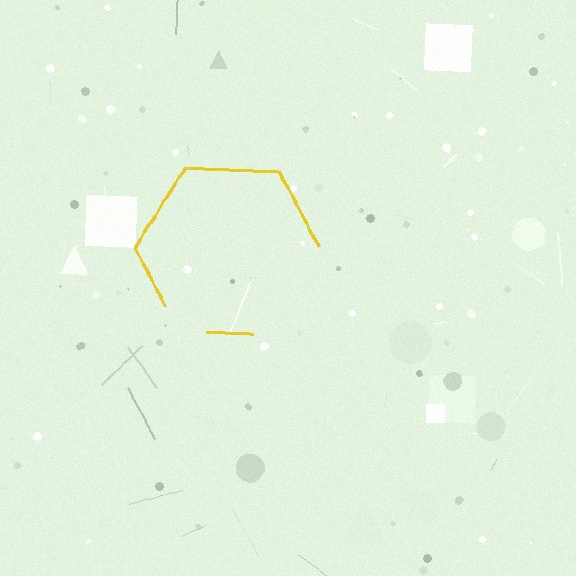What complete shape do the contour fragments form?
The contour fragments form a hexagon.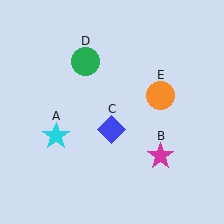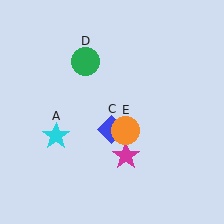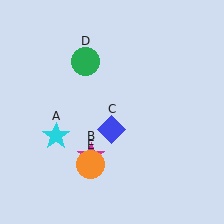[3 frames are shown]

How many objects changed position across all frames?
2 objects changed position: magenta star (object B), orange circle (object E).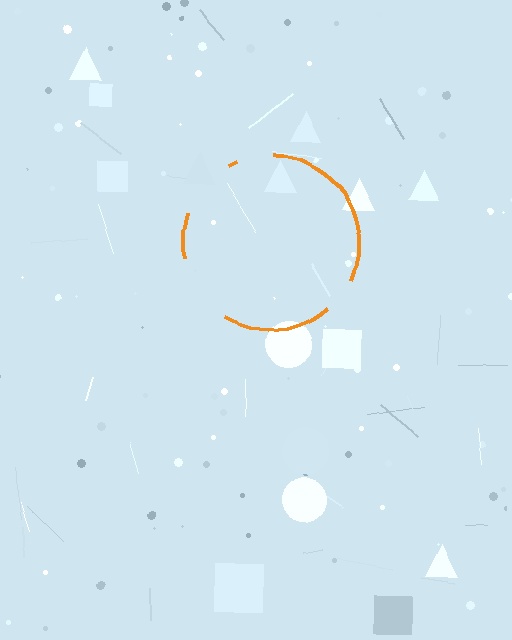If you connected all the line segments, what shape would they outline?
They would outline a circle.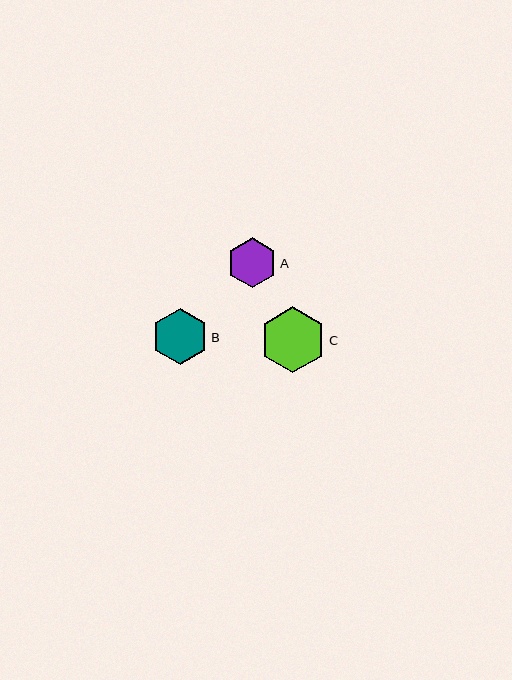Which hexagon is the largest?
Hexagon C is the largest with a size of approximately 66 pixels.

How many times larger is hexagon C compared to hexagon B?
Hexagon C is approximately 1.2 times the size of hexagon B.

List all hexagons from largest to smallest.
From largest to smallest: C, B, A.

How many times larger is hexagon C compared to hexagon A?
Hexagon C is approximately 1.3 times the size of hexagon A.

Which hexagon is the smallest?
Hexagon A is the smallest with a size of approximately 50 pixels.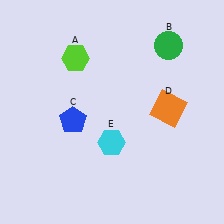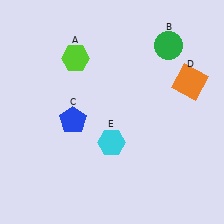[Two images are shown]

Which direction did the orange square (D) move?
The orange square (D) moved up.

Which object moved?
The orange square (D) moved up.